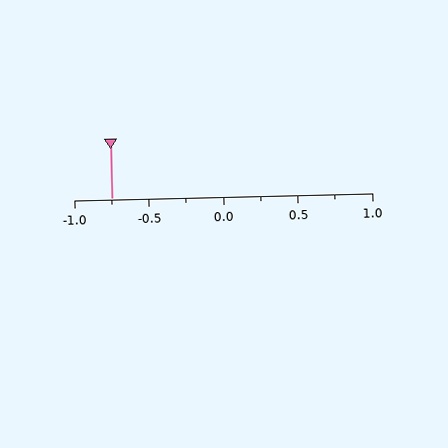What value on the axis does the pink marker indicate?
The marker indicates approximately -0.75.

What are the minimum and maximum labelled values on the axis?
The axis runs from -1.0 to 1.0.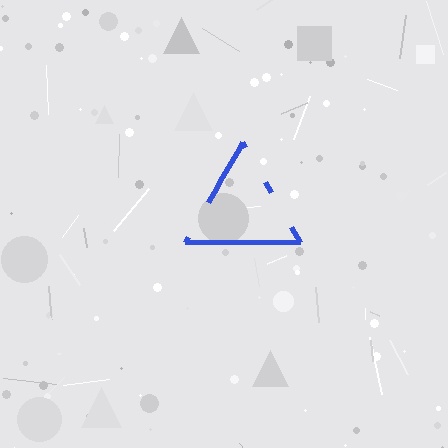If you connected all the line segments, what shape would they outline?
They would outline a triangle.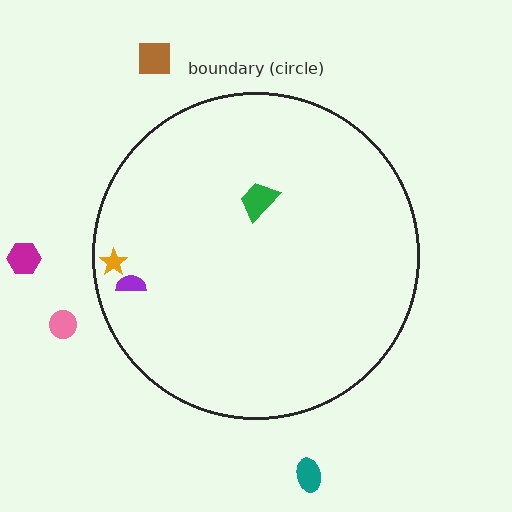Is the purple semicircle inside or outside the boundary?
Inside.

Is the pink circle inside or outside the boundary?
Outside.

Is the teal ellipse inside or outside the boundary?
Outside.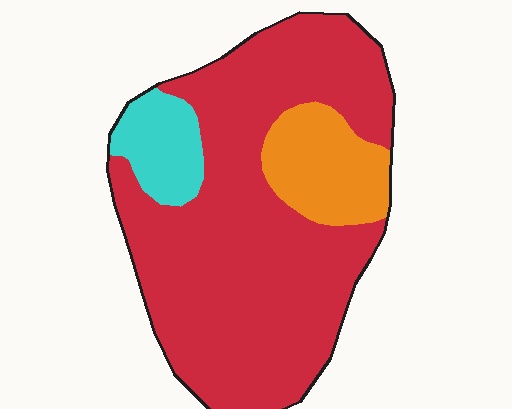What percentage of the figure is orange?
Orange covers 14% of the figure.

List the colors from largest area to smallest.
From largest to smallest: red, orange, cyan.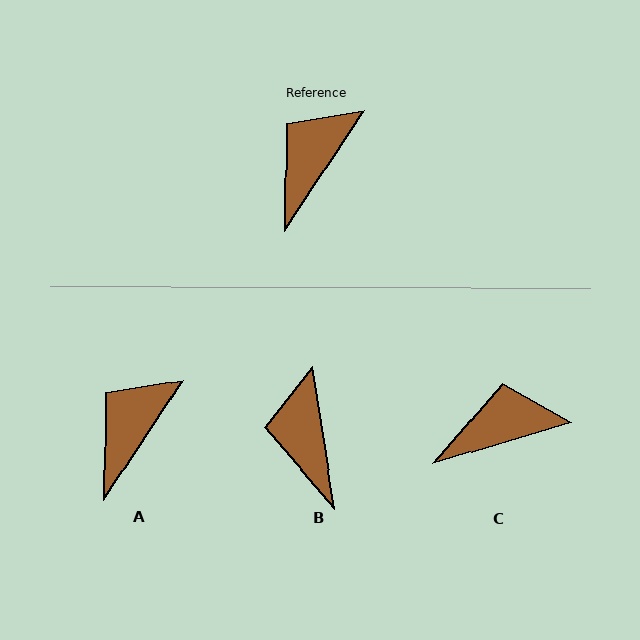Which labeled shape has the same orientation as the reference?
A.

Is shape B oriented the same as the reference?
No, it is off by about 42 degrees.